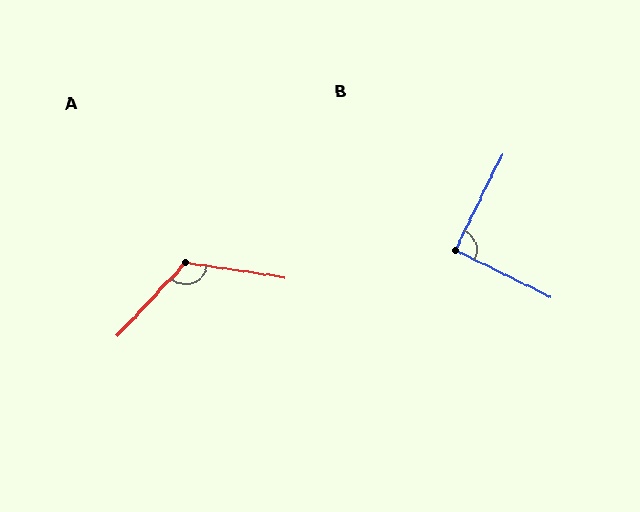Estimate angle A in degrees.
Approximately 124 degrees.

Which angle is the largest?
A, at approximately 124 degrees.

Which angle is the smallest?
B, at approximately 90 degrees.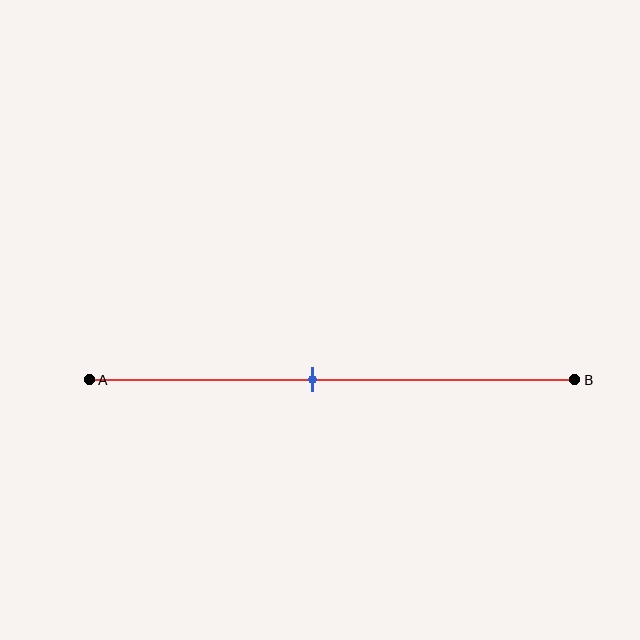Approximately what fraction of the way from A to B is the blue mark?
The blue mark is approximately 45% of the way from A to B.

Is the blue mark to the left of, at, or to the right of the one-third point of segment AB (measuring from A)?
The blue mark is to the right of the one-third point of segment AB.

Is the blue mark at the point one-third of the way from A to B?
No, the mark is at about 45% from A, not at the 33% one-third point.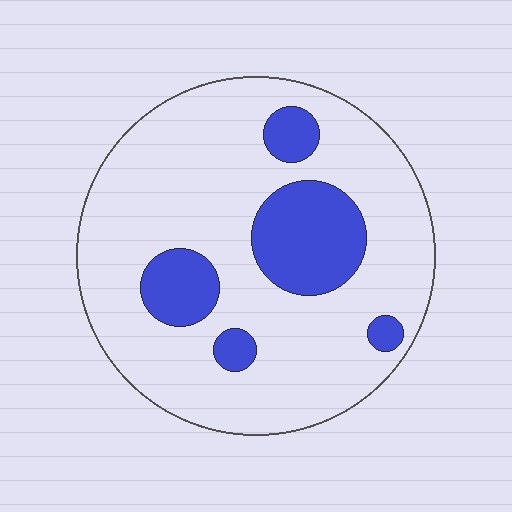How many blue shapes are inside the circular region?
5.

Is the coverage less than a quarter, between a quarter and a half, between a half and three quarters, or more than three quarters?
Less than a quarter.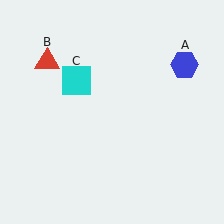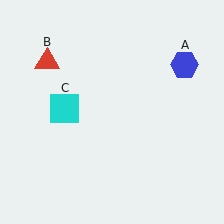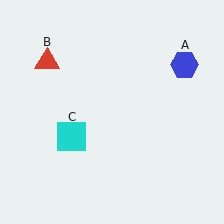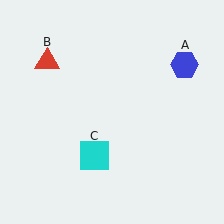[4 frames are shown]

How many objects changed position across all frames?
1 object changed position: cyan square (object C).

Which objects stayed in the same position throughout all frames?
Blue hexagon (object A) and red triangle (object B) remained stationary.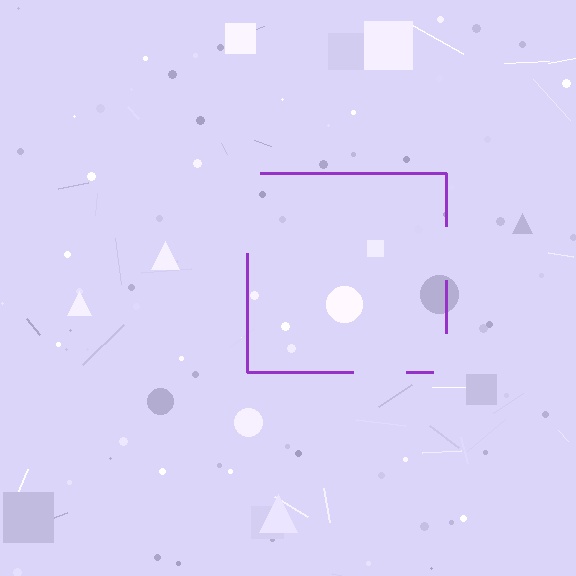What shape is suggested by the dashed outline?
The dashed outline suggests a square.